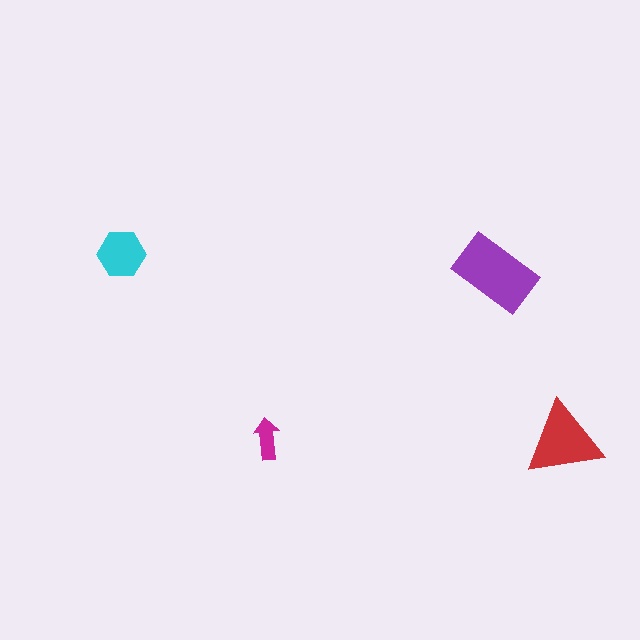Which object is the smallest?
The magenta arrow.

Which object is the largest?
The purple rectangle.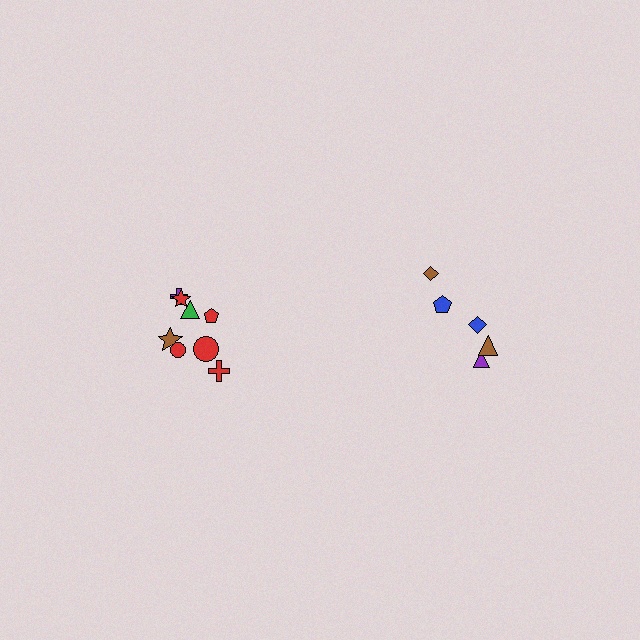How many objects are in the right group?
There are 5 objects.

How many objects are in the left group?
There are 8 objects.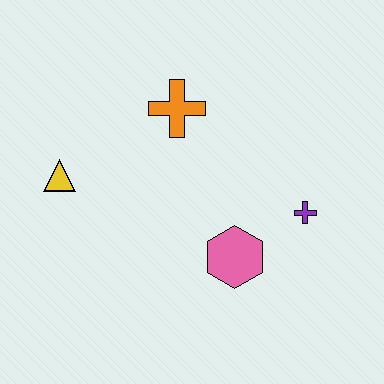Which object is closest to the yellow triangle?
The orange cross is closest to the yellow triangle.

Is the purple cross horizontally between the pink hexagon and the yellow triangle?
No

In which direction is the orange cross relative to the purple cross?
The orange cross is to the left of the purple cross.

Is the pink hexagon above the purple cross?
No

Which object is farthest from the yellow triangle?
The purple cross is farthest from the yellow triangle.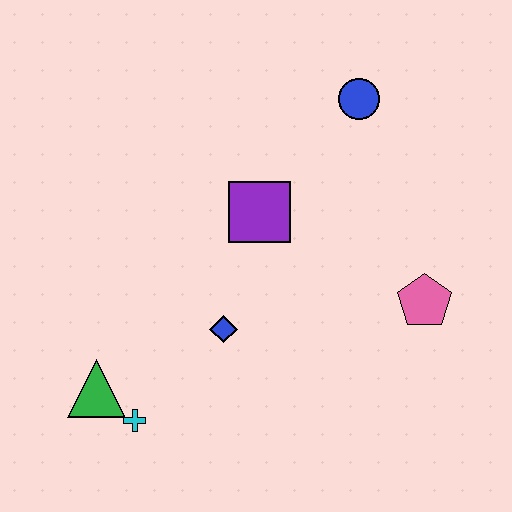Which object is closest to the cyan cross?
The green triangle is closest to the cyan cross.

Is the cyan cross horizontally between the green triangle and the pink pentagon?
Yes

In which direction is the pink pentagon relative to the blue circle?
The pink pentagon is below the blue circle.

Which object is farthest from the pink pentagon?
The green triangle is farthest from the pink pentagon.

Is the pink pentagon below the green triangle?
No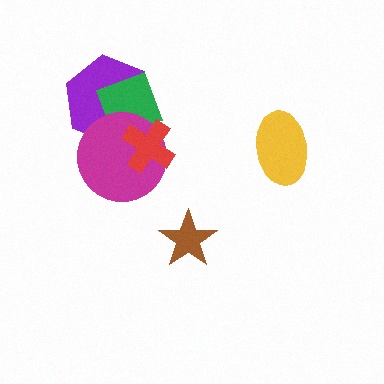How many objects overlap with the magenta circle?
3 objects overlap with the magenta circle.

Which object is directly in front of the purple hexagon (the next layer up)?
The green square is directly in front of the purple hexagon.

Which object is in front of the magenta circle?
The red cross is in front of the magenta circle.